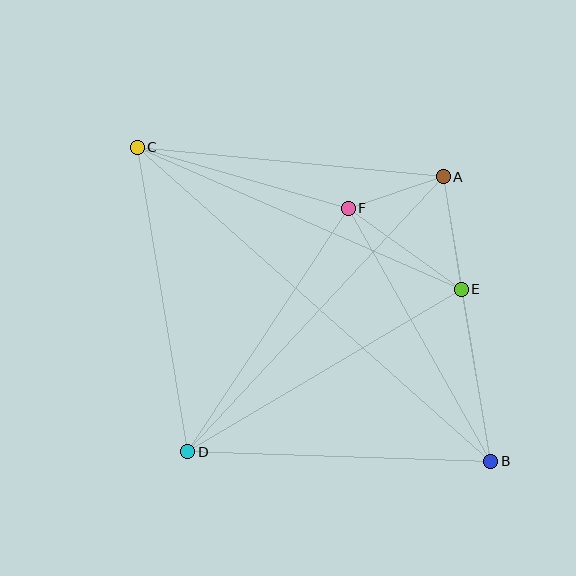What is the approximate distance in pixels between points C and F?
The distance between C and F is approximately 220 pixels.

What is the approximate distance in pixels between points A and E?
The distance between A and E is approximately 114 pixels.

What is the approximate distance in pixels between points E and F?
The distance between E and F is approximately 139 pixels.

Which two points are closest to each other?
Points A and F are closest to each other.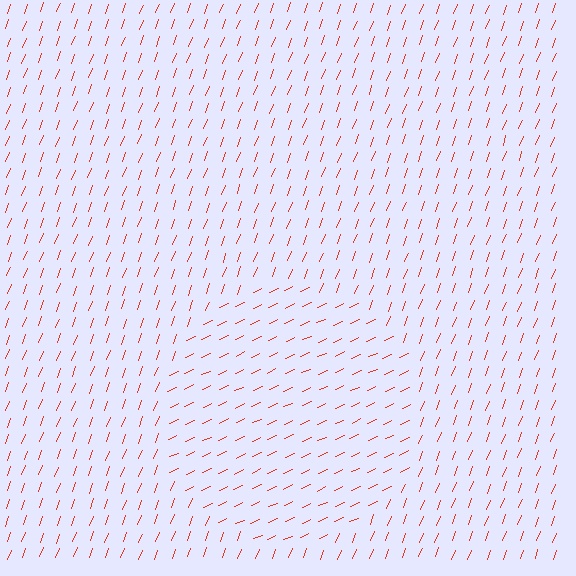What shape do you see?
I see a circle.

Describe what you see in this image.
The image is filled with small red line segments. A circle region in the image has lines oriented differently from the surrounding lines, creating a visible texture boundary.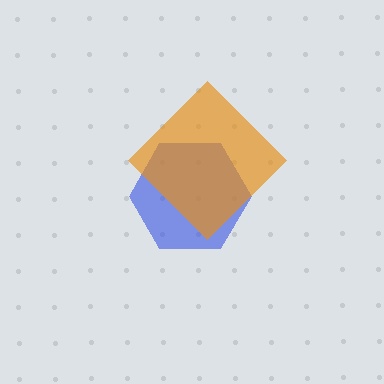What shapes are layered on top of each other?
The layered shapes are: a blue hexagon, an orange diamond.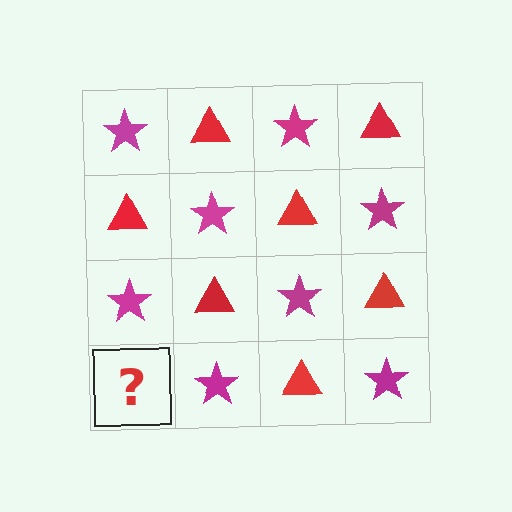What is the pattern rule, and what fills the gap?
The rule is that it alternates magenta star and red triangle in a checkerboard pattern. The gap should be filled with a red triangle.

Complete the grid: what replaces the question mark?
The question mark should be replaced with a red triangle.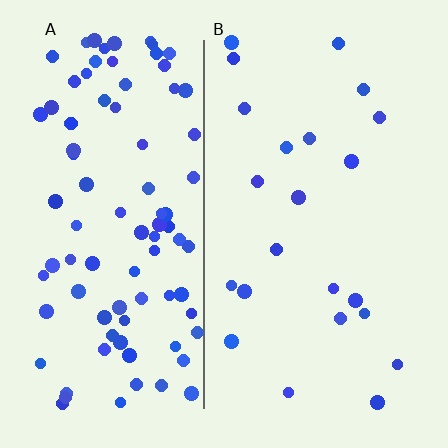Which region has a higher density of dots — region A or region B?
A (the left).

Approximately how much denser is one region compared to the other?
Approximately 4.1× — region A over region B.